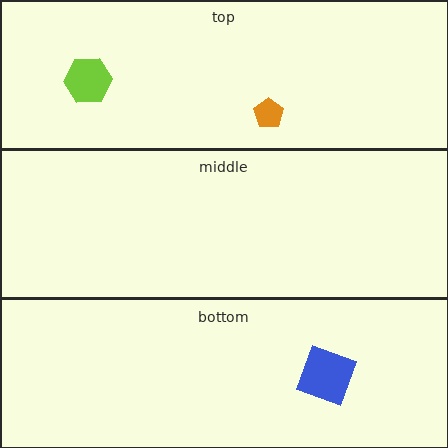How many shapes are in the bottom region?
1.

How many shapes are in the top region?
2.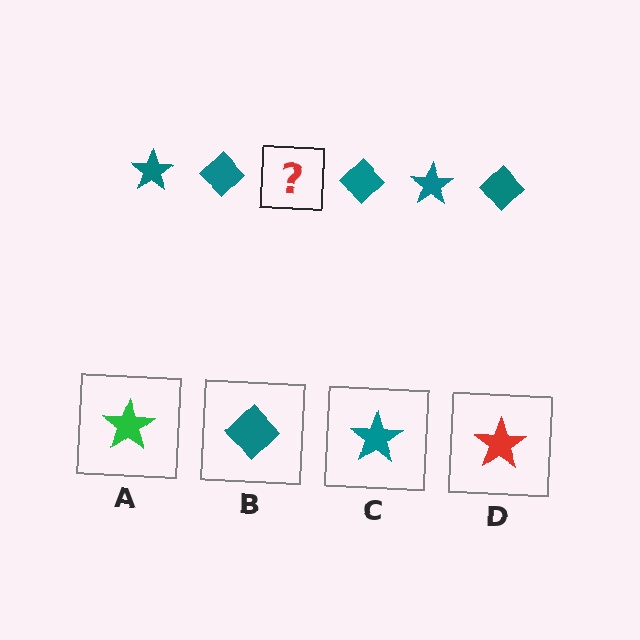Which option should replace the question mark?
Option C.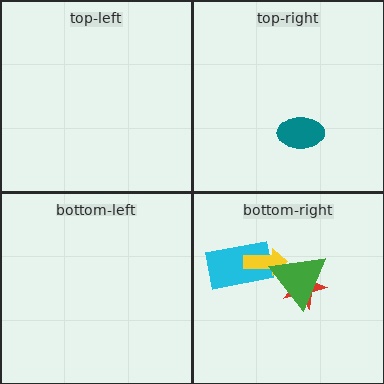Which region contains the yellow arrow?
The bottom-right region.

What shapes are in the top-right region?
The teal ellipse.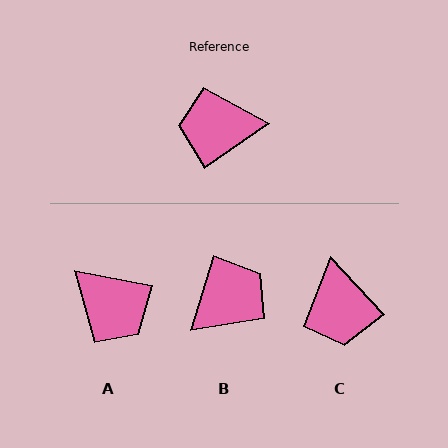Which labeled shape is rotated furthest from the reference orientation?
B, about 142 degrees away.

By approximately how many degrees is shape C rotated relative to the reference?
Approximately 98 degrees counter-clockwise.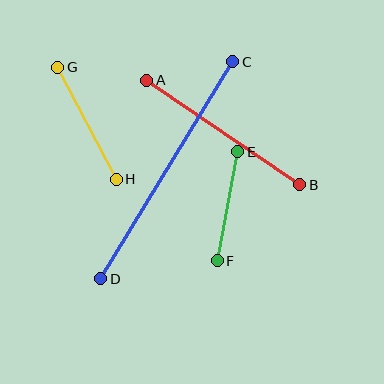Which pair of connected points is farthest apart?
Points C and D are farthest apart.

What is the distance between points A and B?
The distance is approximately 186 pixels.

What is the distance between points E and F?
The distance is approximately 111 pixels.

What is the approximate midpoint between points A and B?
The midpoint is at approximately (223, 132) pixels.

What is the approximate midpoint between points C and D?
The midpoint is at approximately (167, 170) pixels.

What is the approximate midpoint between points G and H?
The midpoint is at approximately (87, 123) pixels.